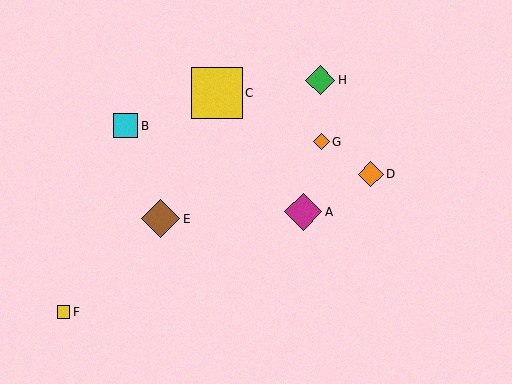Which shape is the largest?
The yellow square (labeled C) is the largest.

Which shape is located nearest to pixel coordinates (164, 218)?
The brown diamond (labeled E) at (161, 219) is nearest to that location.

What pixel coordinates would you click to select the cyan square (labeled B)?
Click at (126, 126) to select the cyan square B.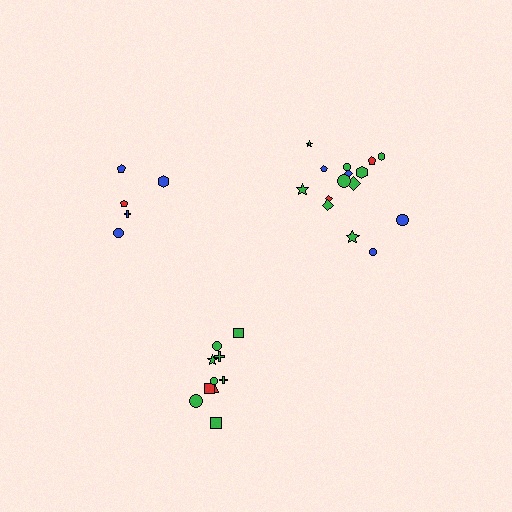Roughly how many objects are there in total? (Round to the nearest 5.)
Roughly 30 objects in total.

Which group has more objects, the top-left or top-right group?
The top-right group.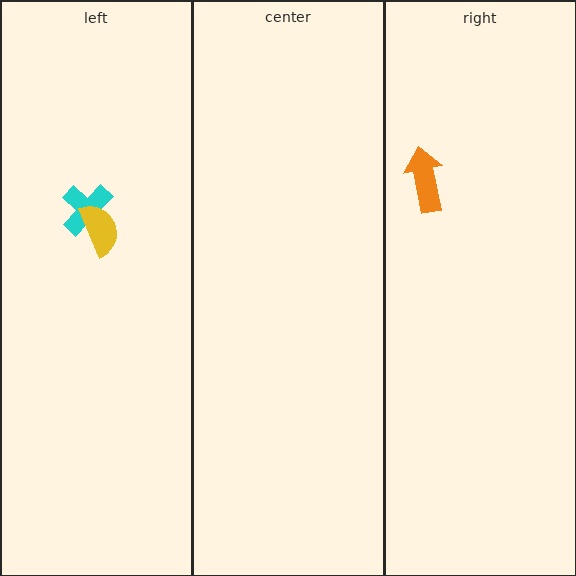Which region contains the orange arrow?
The right region.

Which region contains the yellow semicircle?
The left region.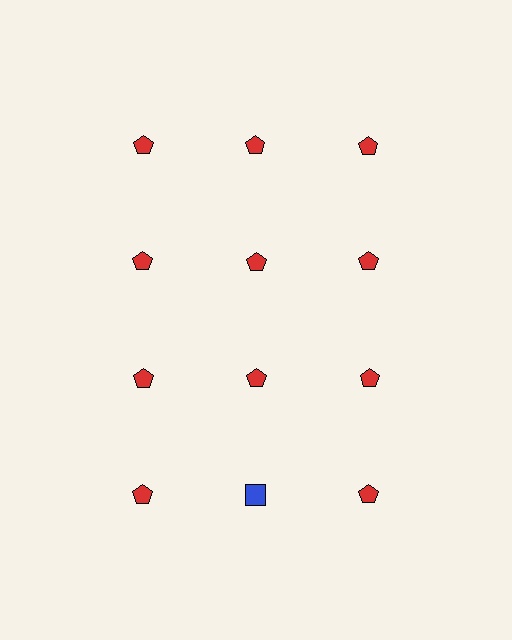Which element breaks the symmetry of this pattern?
The blue square in the fourth row, second from left column breaks the symmetry. All other shapes are red pentagons.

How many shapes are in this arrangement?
There are 12 shapes arranged in a grid pattern.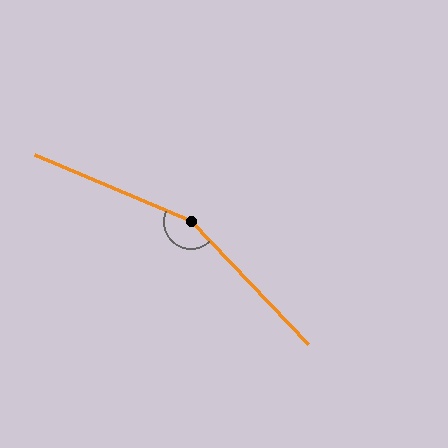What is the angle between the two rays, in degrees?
Approximately 157 degrees.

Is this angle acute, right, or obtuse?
It is obtuse.